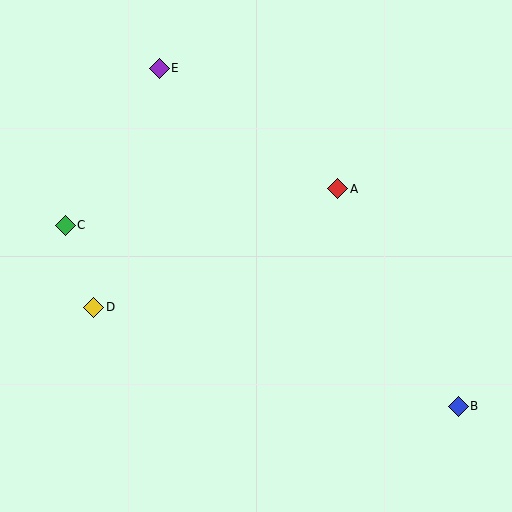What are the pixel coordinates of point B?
Point B is at (458, 406).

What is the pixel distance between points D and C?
The distance between D and C is 86 pixels.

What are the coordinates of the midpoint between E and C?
The midpoint between E and C is at (112, 147).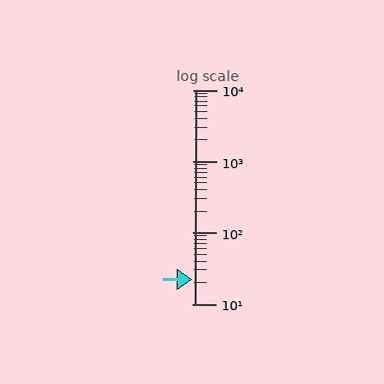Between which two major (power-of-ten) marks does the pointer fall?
The pointer is between 10 and 100.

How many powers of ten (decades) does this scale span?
The scale spans 3 decades, from 10 to 10000.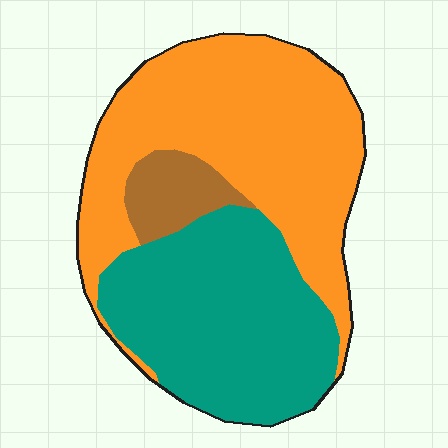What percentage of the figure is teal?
Teal takes up between a third and a half of the figure.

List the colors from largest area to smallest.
From largest to smallest: orange, teal, brown.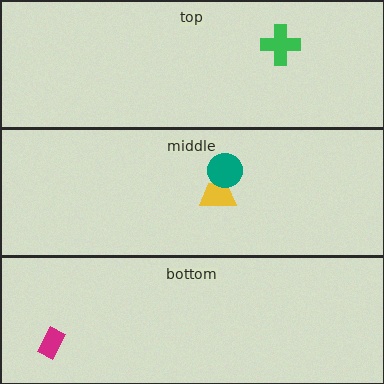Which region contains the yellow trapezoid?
The middle region.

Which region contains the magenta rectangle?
The bottom region.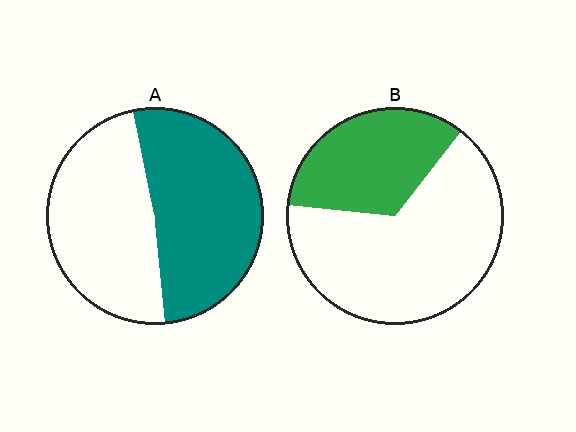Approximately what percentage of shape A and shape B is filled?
A is approximately 50% and B is approximately 35%.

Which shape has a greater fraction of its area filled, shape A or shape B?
Shape A.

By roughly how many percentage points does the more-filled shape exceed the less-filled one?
By roughly 20 percentage points (A over B).